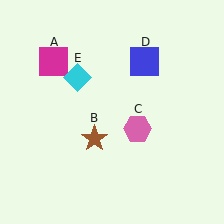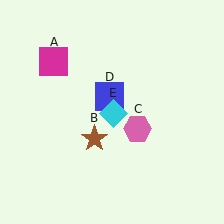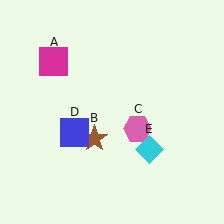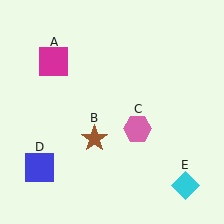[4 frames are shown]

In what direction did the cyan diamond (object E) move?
The cyan diamond (object E) moved down and to the right.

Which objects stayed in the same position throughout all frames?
Magenta square (object A) and brown star (object B) and pink hexagon (object C) remained stationary.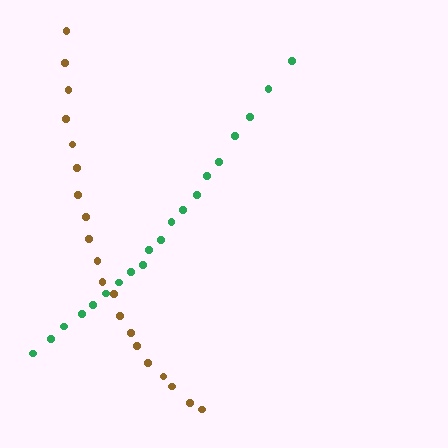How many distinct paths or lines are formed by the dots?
There are 2 distinct paths.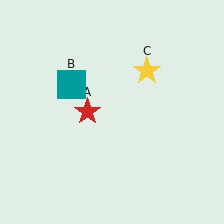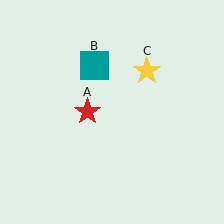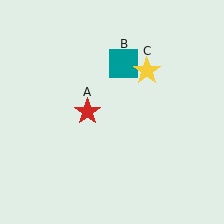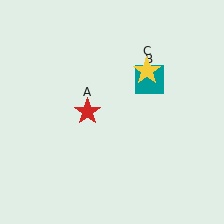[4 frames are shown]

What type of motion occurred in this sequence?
The teal square (object B) rotated clockwise around the center of the scene.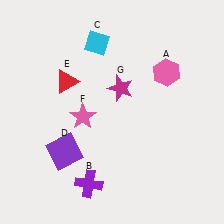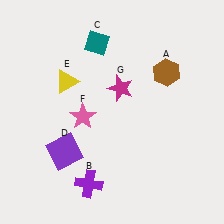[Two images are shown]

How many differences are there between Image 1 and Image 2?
There are 3 differences between the two images.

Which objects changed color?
A changed from pink to brown. C changed from cyan to teal. E changed from red to yellow.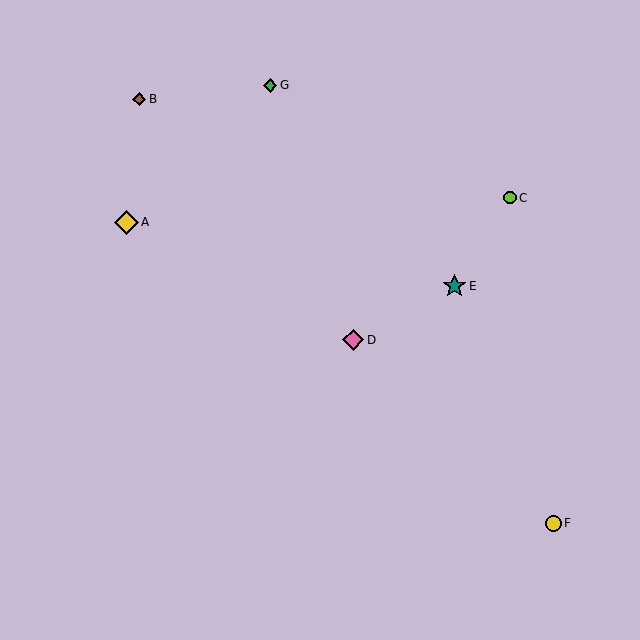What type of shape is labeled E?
Shape E is a teal star.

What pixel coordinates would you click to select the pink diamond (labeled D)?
Click at (353, 340) to select the pink diamond D.